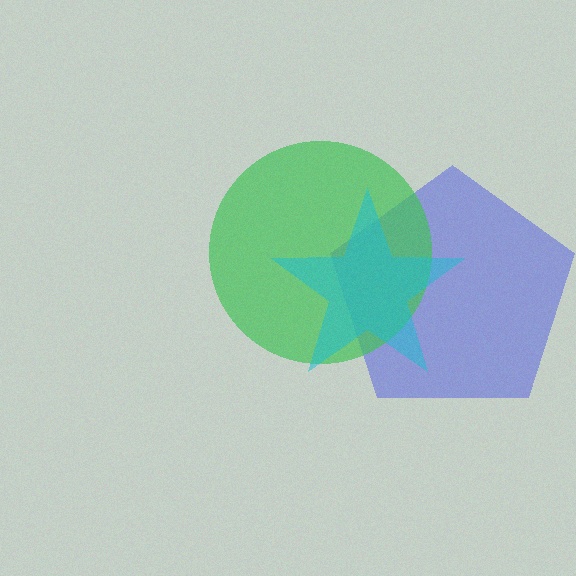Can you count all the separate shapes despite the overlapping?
Yes, there are 3 separate shapes.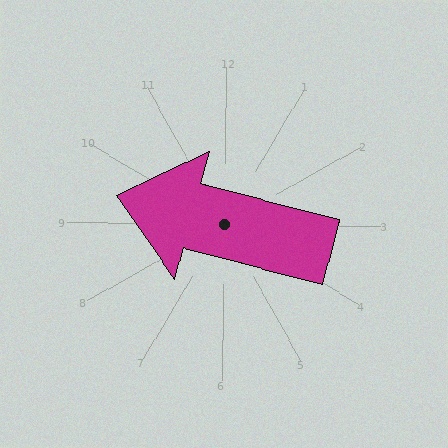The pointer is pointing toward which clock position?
Roughly 9 o'clock.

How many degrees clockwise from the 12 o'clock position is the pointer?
Approximately 284 degrees.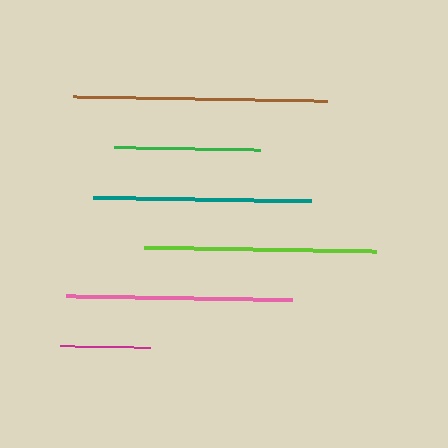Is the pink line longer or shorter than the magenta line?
The pink line is longer than the magenta line.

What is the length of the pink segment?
The pink segment is approximately 226 pixels long.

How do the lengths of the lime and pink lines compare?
The lime and pink lines are approximately the same length.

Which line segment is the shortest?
The magenta line is the shortest at approximately 90 pixels.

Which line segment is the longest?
The brown line is the longest at approximately 254 pixels.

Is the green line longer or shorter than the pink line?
The pink line is longer than the green line.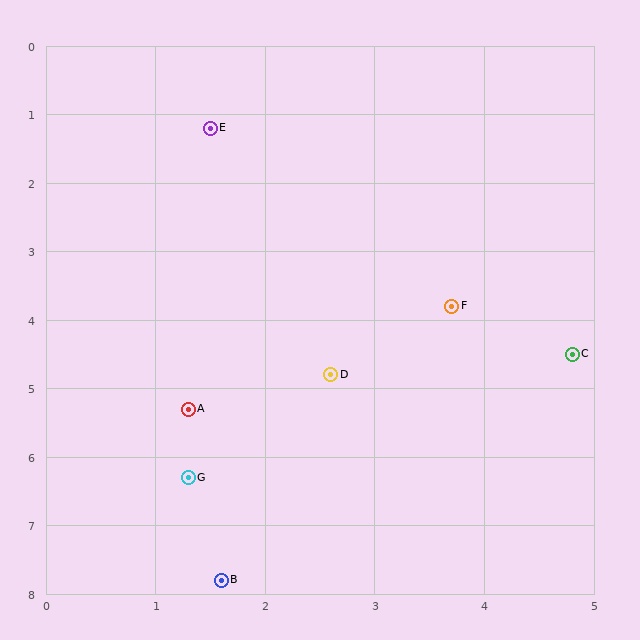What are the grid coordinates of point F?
Point F is at approximately (3.7, 3.8).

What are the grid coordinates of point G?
Point G is at approximately (1.3, 6.3).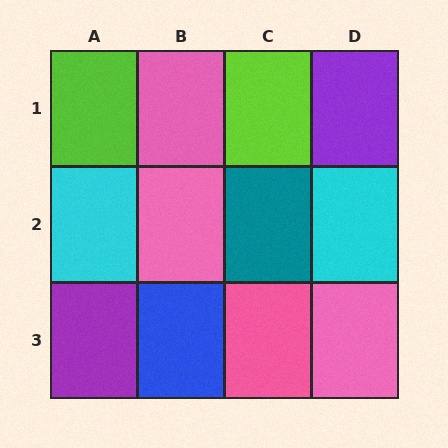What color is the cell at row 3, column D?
Pink.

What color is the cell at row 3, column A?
Purple.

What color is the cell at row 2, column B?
Pink.